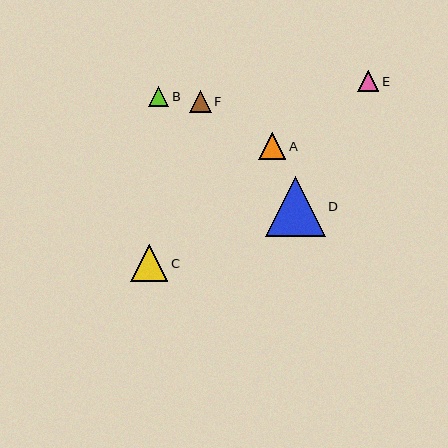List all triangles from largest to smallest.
From largest to smallest: D, C, A, F, E, B.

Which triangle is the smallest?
Triangle B is the smallest with a size of approximately 20 pixels.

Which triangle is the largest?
Triangle D is the largest with a size of approximately 60 pixels.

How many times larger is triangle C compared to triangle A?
Triangle C is approximately 1.4 times the size of triangle A.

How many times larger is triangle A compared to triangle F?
Triangle A is approximately 1.2 times the size of triangle F.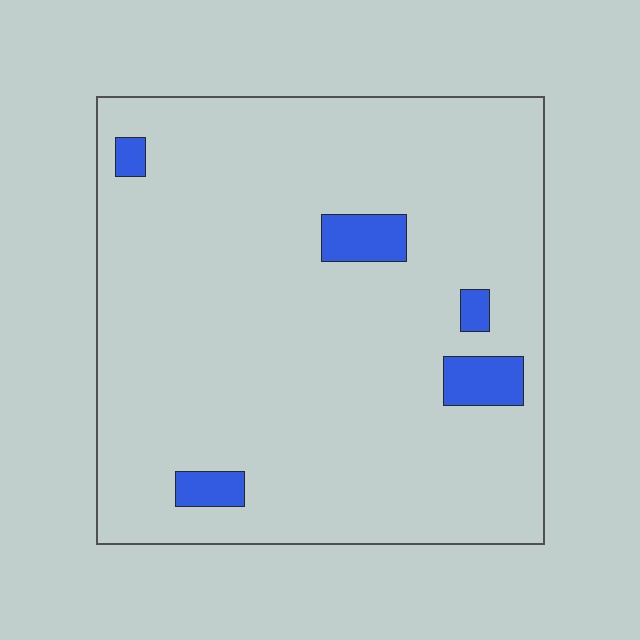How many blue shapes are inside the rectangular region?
5.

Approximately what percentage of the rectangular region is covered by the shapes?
Approximately 5%.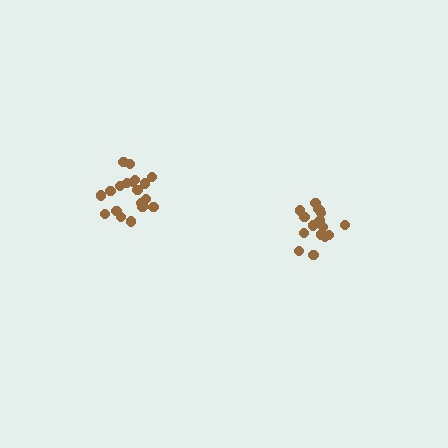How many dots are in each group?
Group 1: 18 dots, Group 2: 19 dots (37 total).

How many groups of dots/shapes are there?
There are 2 groups.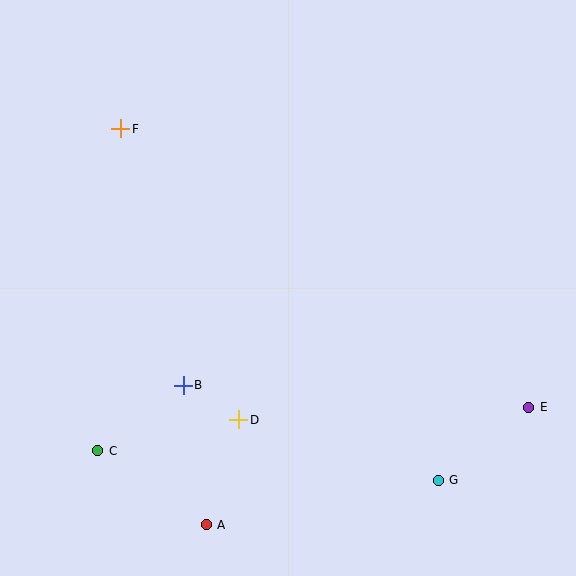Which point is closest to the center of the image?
Point D at (239, 420) is closest to the center.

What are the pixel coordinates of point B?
Point B is at (183, 385).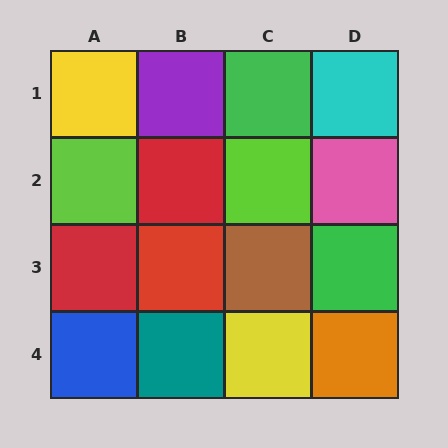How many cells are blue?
1 cell is blue.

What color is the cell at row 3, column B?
Red.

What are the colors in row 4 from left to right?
Blue, teal, yellow, orange.